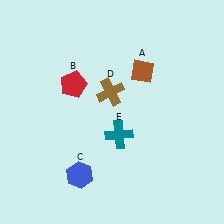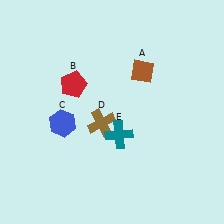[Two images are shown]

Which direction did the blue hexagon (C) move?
The blue hexagon (C) moved up.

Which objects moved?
The objects that moved are: the blue hexagon (C), the brown cross (D).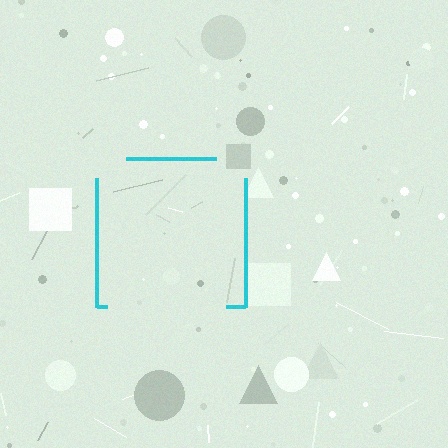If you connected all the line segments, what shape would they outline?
They would outline a square.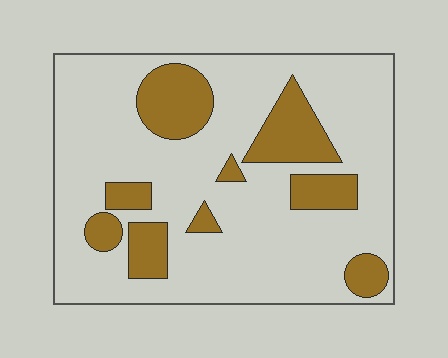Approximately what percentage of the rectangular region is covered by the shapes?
Approximately 20%.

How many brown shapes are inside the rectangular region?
9.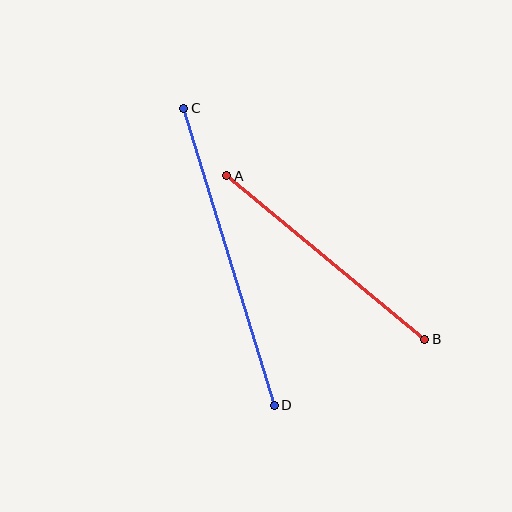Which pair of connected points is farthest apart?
Points C and D are farthest apart.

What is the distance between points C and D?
The distance is approximately 310 pixels.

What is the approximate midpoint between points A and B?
The midpoint is at approximately (326, 258) pixels.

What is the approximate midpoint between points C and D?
The midpoint is at approximately (229, 257) pixels.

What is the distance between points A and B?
The distance is approximately 256 pixels.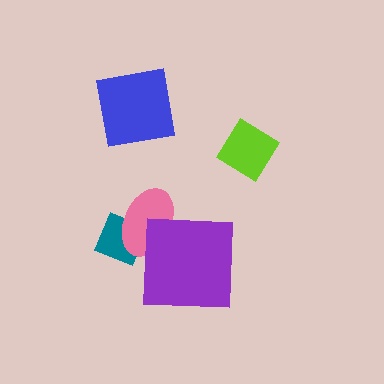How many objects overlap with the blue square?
0 objects overlap with the blue square.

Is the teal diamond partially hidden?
Yes, it is partially covered by another shape.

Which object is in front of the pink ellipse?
The purple square is in front of the pink ellipse.